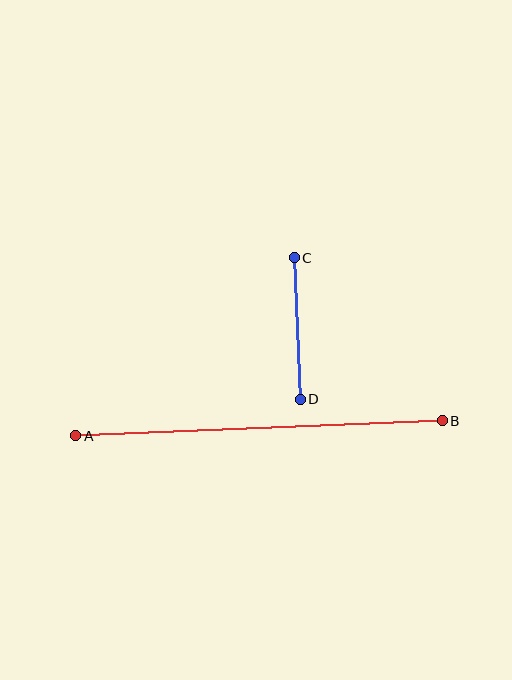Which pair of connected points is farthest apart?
Points A and B are farthest apart.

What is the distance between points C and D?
The distance is approximately 142 pixels.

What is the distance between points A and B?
The distance is approximately 367 pixels.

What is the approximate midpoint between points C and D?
The midpoint is at approximately (297, 329) pixels.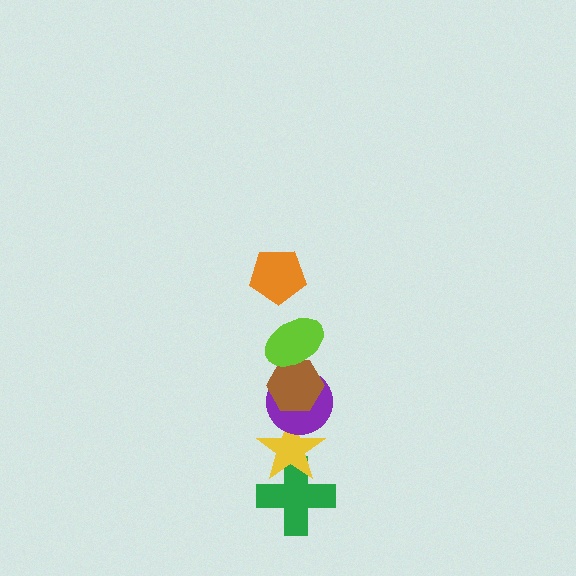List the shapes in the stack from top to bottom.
From top to bottom: the orange pentagon, the lime ellipse, the brown hexagon, the purple circle, the yellow star, the green cross.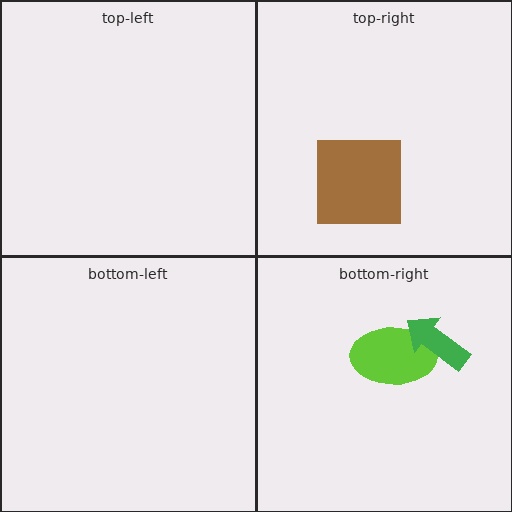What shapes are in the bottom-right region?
The lime ellipse, the green arrow.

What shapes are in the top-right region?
The brown square.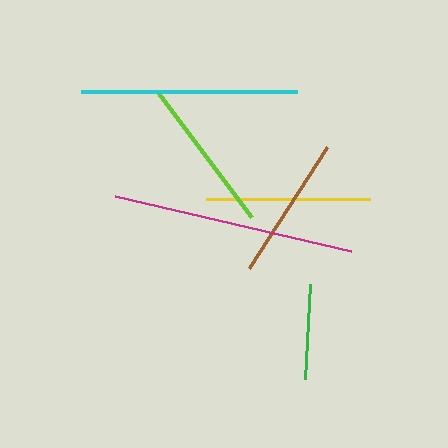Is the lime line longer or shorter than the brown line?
The lime line is longer than the brown line.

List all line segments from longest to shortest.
From longest to shortest: magenta, cyan, yellow, lime, brown, green.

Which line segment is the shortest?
The green line is the shortest at approximately 96 pixels.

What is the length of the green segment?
The green segment is approximately 96 pixels long.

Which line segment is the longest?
The magenta line is the longest at approximately 242 pixels.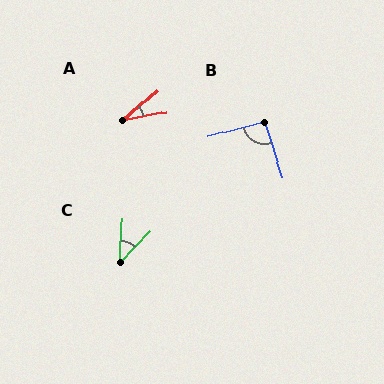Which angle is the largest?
B, at approximately 93 degrees.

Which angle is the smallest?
A, at approximately 29 degrees.